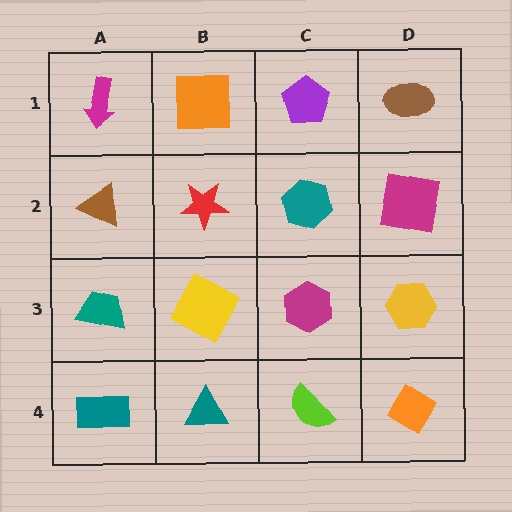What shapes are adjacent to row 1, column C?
A teal hexagon (row 2, column C), an orange square (row 1, column B), a brown ellipse (row 1, column D).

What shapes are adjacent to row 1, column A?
A brown triangle (row 2, column A), an orange square (row 1, column B).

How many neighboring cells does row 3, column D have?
3.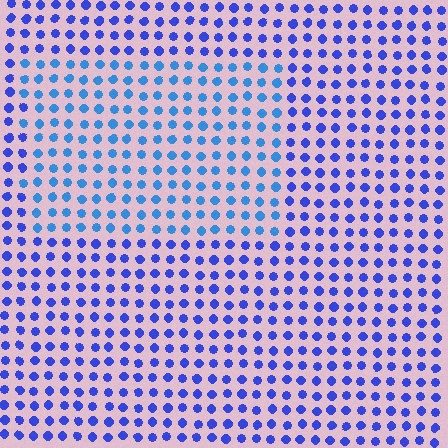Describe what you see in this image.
The image is filled with small blue elements in a uniform arrangement. A rectangle-shaped region is visible where the elements are tinted to a slightly different hue, forming a subtle color boundary.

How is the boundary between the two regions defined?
The boundary is defined purely by a slight shift in hue (about 26 degrees). Spacing, size, and orientation are identical on both sides.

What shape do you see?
I see a rectangle.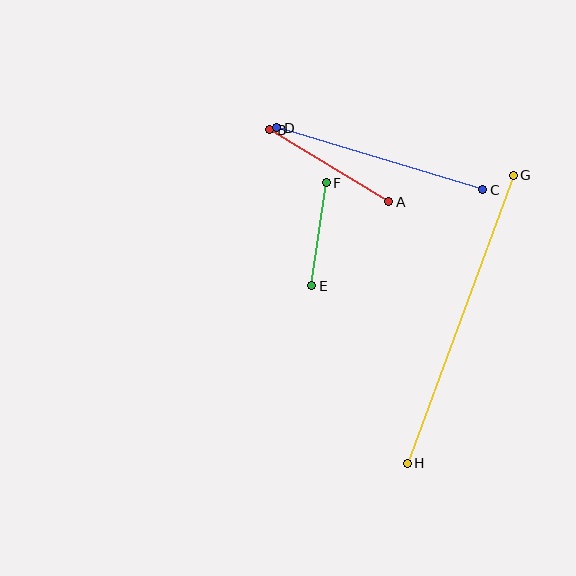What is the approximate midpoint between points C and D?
The midpoint is at approximately (380, 159) pixels.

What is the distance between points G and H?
The distance is approximately 307 pixels.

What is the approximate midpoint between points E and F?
The midpoint is at approximately (319, 234) pixels.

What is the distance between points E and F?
The distance is approximately 104 pixels.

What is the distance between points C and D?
The distance is approximately 215 pixels.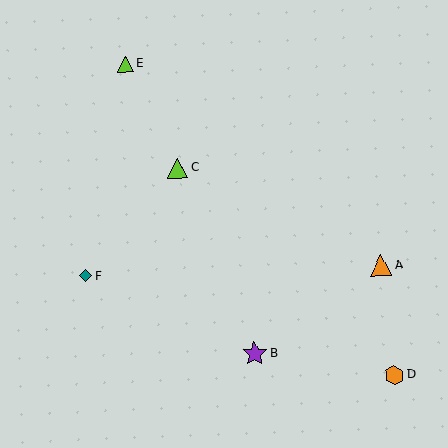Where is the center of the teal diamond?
The center of the teal diamond is at (85, 276).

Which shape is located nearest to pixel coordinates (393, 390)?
The orange hexagon (labeled D) at (394, 375) is nearest to that location.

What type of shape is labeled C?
Shape C is a lime triangle.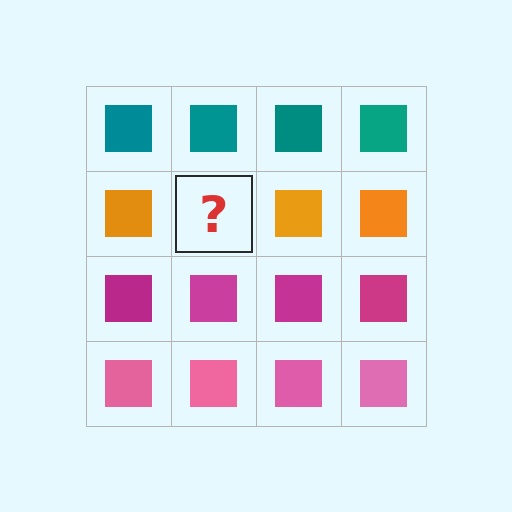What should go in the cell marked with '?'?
The missing cell should contain an orange square.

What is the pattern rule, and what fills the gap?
The rule is that each row has a consistent color. The gap should be filled with an orange square.